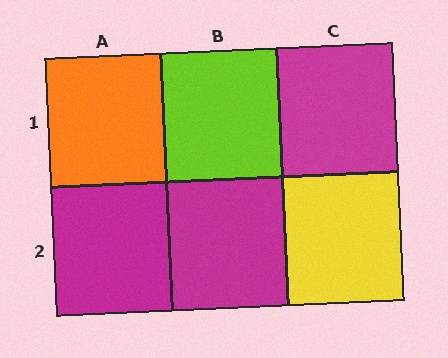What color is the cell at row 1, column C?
Magenta.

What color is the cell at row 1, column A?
Orange.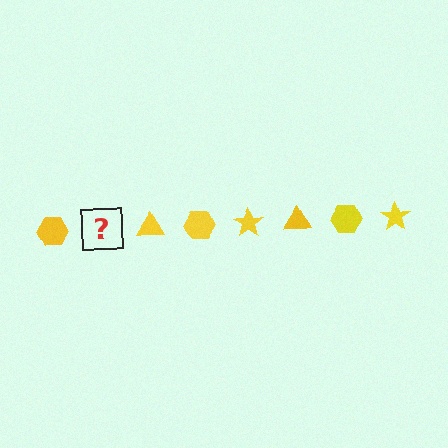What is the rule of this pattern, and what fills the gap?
The rule is that the pattern cycles through hexagon, star, triangle shapes in yellow. The gap should be filled with a yellow star.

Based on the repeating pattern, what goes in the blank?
The blank should be a yellow star.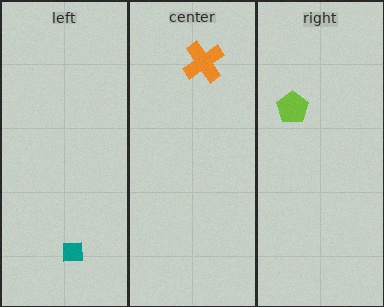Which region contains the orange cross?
The center region.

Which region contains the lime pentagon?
The right region.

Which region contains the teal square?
The left region.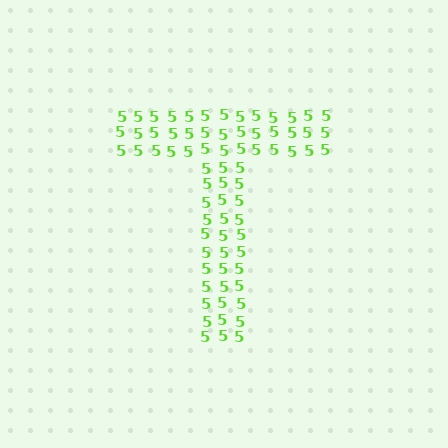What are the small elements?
The small elements are digit 5's.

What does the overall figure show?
The overall figure shows the letter T.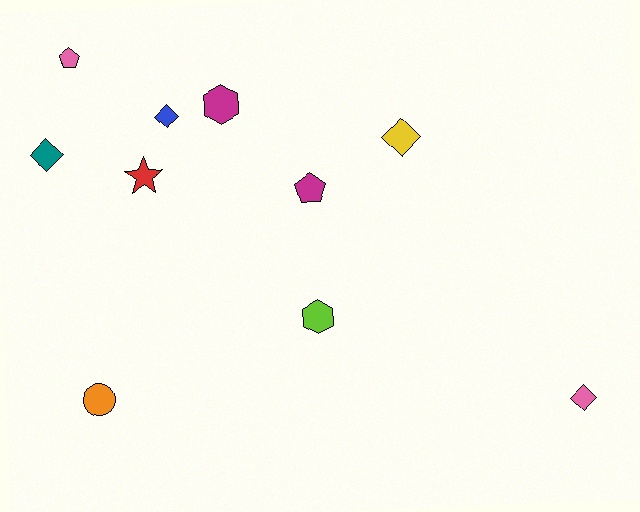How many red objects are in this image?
There is 1 red object.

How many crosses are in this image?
There are no crosses.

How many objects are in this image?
There are 10 objects.